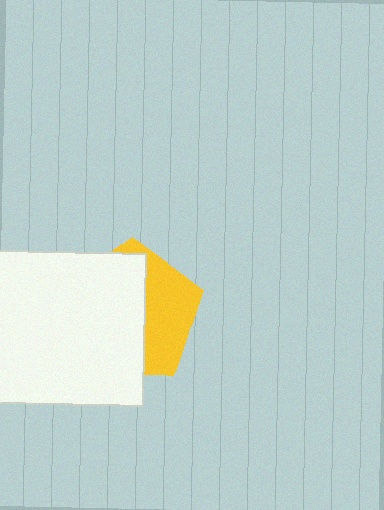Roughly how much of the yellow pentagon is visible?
A small part of it is visible (roughly 38%).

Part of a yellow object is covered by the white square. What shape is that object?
It is a pentagon.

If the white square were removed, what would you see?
You would see the complete yellow pentagon.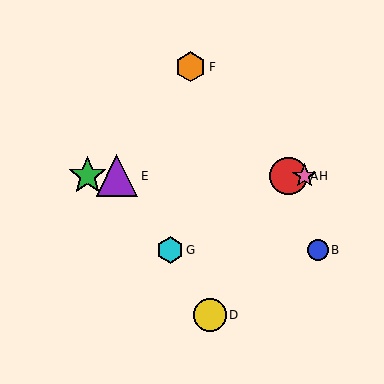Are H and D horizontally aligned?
No, H is at y≈176 and D is at y≈315.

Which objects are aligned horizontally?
Objects A, C, E, H are aligned horizontally.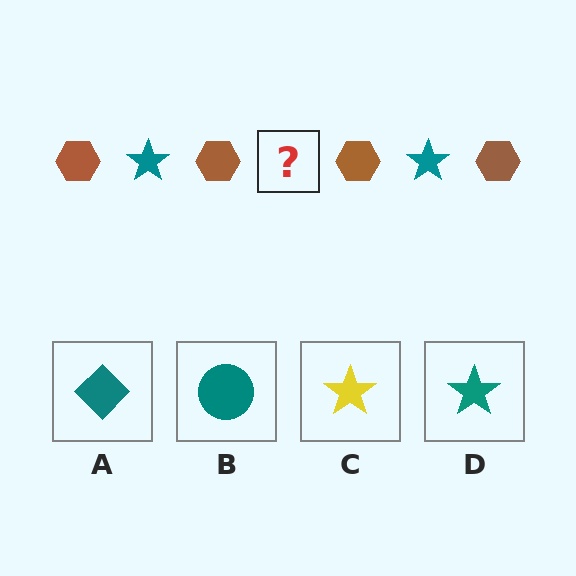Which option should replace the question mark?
Option D.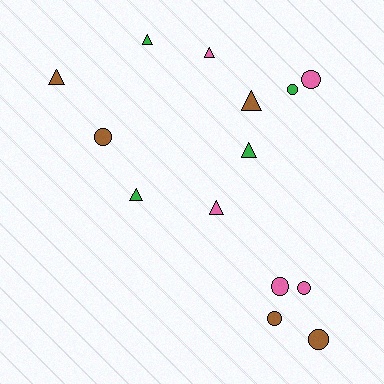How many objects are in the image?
There are 14 objects.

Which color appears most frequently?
Pink, with 5 objects.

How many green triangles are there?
There are 3 green triangles.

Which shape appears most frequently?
Circle, with 7 objects.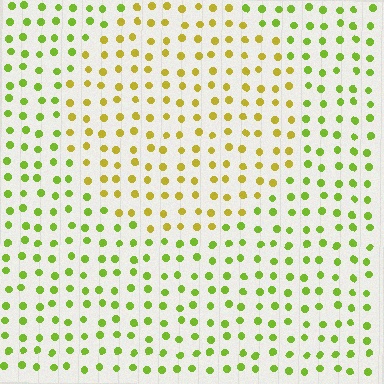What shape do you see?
I see a circle.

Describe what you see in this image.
The image is filled with small lime elements in a uniform arrangement. A circle-shaped region is visible where the elements are tinted to a slightly different hue, forming a subtle color boundary.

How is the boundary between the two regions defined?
The boundary is defined purely by a slight shift in hue (about 35 degrees). Spacing, size, and orientation are identical on both sides.